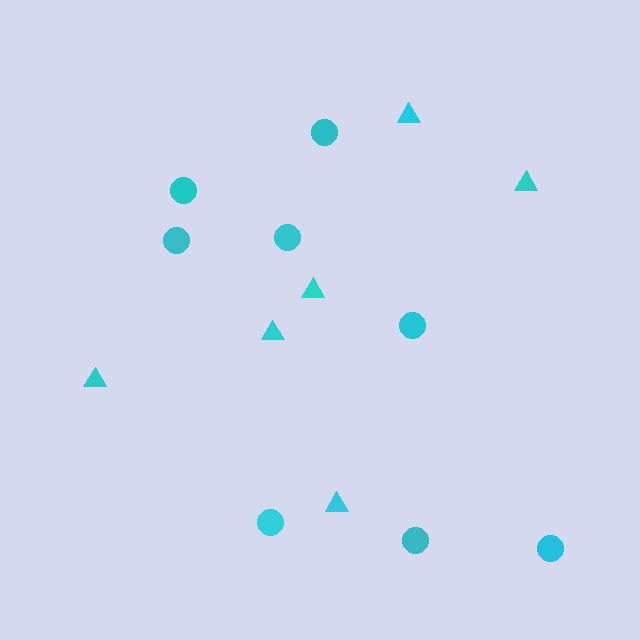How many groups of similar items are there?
There are 2 groups: one group of triangles (6) and one group of circles (8).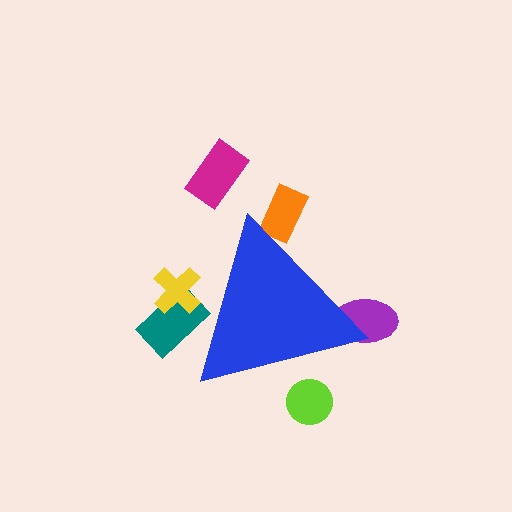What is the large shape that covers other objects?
A blue triangle.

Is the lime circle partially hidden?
Yes, the lime circle is partially hidden behind the blue triangle.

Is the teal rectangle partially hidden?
Yes, the teal rectangle is partially hidden behind the blue triangle.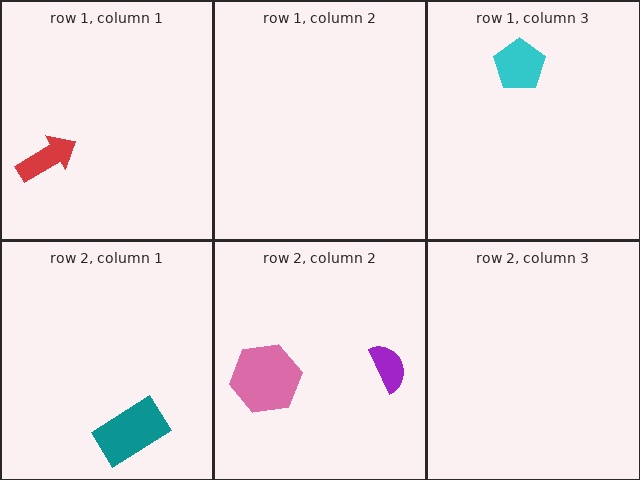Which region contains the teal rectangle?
The row 2, column 1 region.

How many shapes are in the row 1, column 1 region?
1.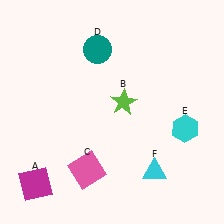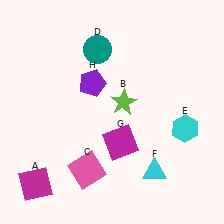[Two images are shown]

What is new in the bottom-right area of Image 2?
A magenta square (G) was added in the bottom-right area of Image 2.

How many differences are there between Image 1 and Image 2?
There are 2 differences between the two images.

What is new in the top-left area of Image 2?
A purple pentagon (H) was added in the top-left area of Image 2.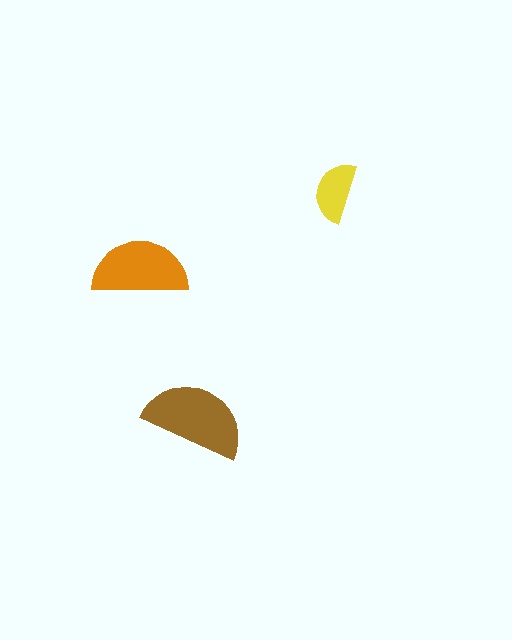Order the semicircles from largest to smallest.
the brown one, the orange one, the yellow one.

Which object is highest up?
The yellow semicircle is topmost.